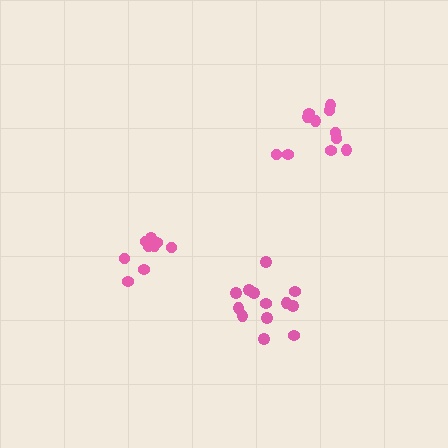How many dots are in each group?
Group 1: 9 dots, Group 2: 13 dots, Group 3: 11 dots (33 total).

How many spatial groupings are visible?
There are 3 spatial groupings.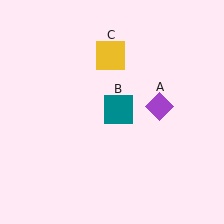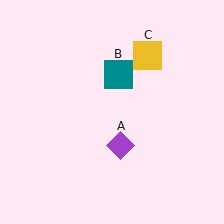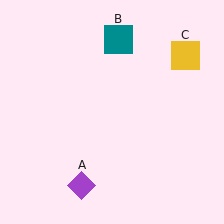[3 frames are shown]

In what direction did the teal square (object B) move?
The teal square (object B) moved up.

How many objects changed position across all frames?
3 objects changed position: purple diamond (object A), teal square (object B), yellow square (object C).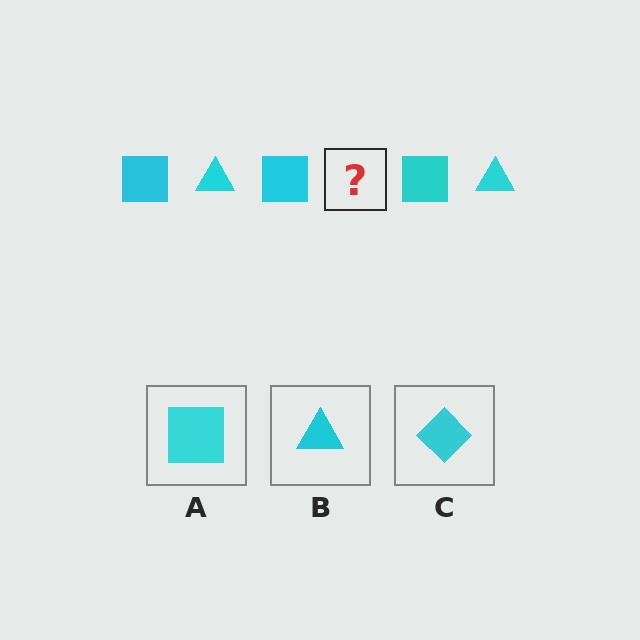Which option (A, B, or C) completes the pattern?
B.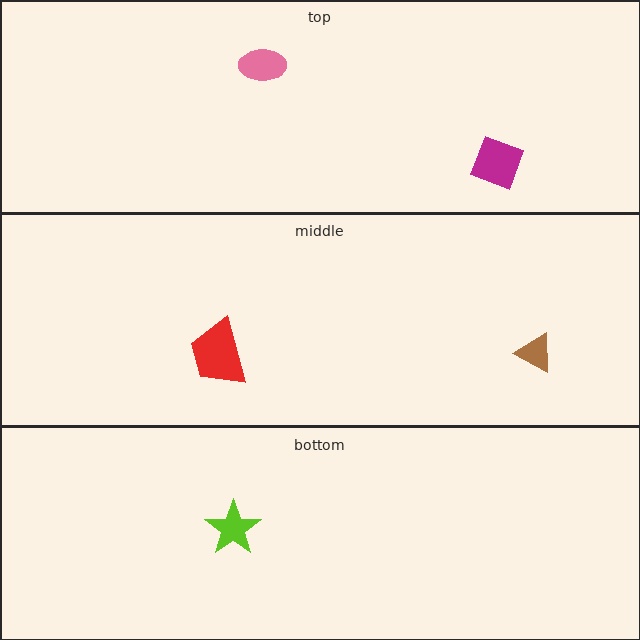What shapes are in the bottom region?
The lime star.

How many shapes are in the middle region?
2.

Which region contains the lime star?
The bottom region.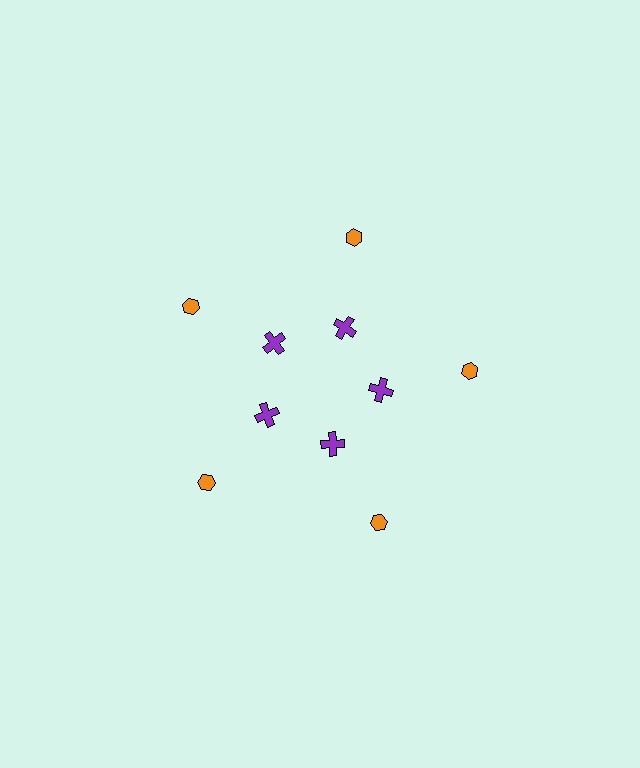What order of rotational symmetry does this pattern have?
This pattern has 5-fold rotational symmetry.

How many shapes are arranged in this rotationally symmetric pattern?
There are 10 shapes, arranged in 5 groups of 2.